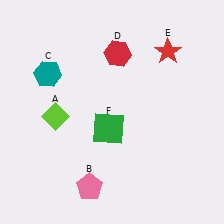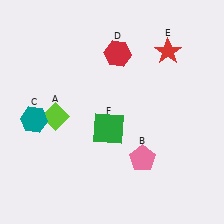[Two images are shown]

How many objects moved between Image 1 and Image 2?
2 objects moved between the two images.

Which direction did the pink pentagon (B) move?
The pink pentagon (B) moved right.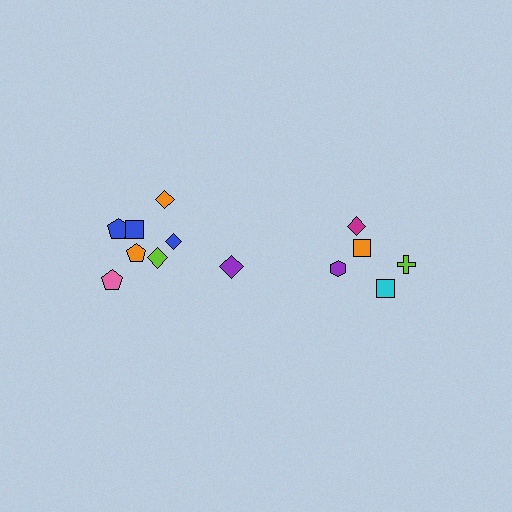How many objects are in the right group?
There are 5 objects.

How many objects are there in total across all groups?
There are 13 objects.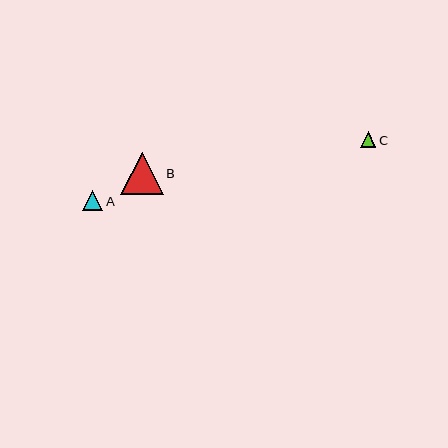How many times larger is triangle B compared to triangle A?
Triangle B is approximately 2.1 times the size of triangle A.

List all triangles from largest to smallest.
From largest to smallest: B, A, C.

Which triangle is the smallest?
Triangle C is the smallest with a size of approximately 15 pixels.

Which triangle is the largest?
Triangle B is the largest with a size of approximately 42 pixels.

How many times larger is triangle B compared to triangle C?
Triangle B is approximately 2.7 times the size of triangle C.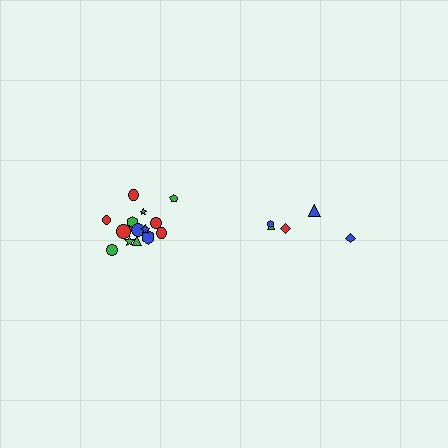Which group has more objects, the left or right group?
The left group.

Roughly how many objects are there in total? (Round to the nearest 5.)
Roughly 20 objects in total.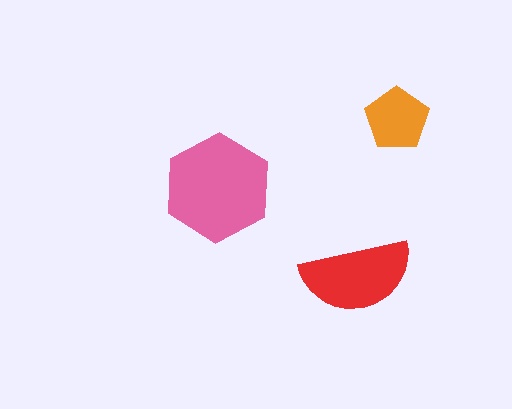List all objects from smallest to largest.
The orange pentagon, the red semicircle, the pink hexagon.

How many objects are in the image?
There are 3 objects in the image.